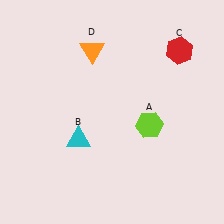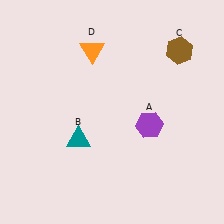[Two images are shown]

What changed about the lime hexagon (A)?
In Image 1, A is lime. In Image 2, it changed to purple.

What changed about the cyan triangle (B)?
In Image 1, B is cyan. In Image 2, it changed to teal.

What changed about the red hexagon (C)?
In Image 1, C is red. In Image 2, it changed to brown.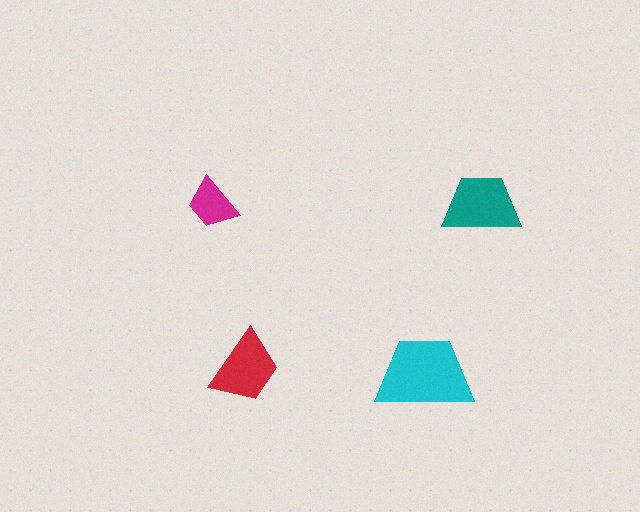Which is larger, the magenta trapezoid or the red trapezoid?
The red one.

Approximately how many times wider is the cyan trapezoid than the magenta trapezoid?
About 2 times wider.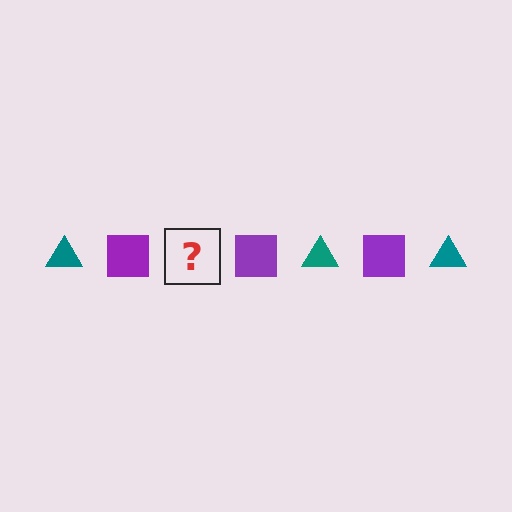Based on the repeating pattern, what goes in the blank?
The blank should be a teal triangle.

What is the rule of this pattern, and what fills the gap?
The rule is that the pattern alternates between teal triangle and purple square. The gap should be filled with a teal triangle.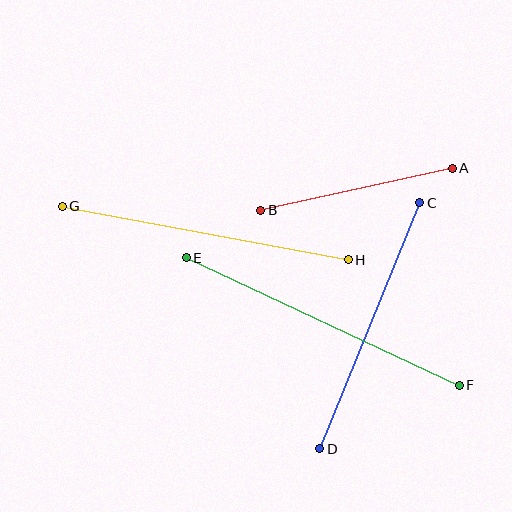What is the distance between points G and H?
The distance is approximately 291 pixels.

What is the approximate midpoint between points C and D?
The midpoint is at approximately (370, 326) pixels.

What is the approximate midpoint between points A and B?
The midpoint is at approximately (357, 189) pixels.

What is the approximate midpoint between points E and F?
The midpoint is at approximately (323, 322) pixels.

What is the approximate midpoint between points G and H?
The midpoint is at approximately (205, 233) pixels.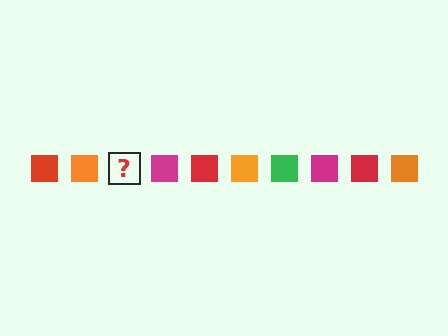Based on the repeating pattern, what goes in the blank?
The blank should be a green square.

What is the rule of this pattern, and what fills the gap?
The rule is that the pattern cycles through red, orange, green, magenta squares. The gap should be filled with a green square.